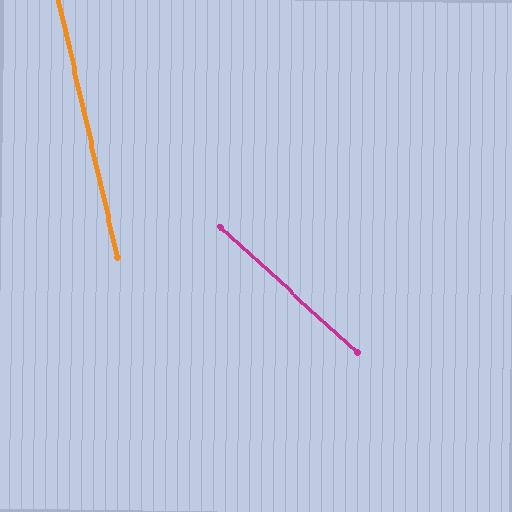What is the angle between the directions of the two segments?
Approximately 35 degrees.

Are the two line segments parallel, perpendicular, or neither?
Neither parallel nor perpendicular — they differ by about 35°.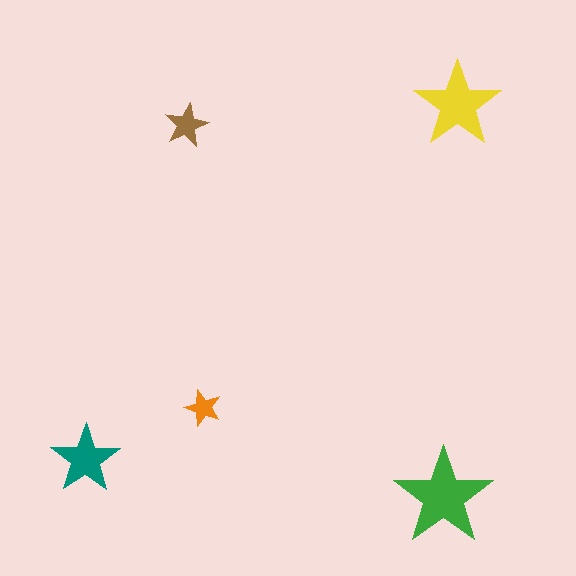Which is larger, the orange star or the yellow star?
The yellow one.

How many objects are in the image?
There are 5 objects in the image.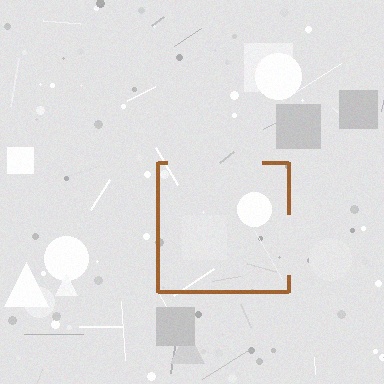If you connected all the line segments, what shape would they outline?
They would outline a square.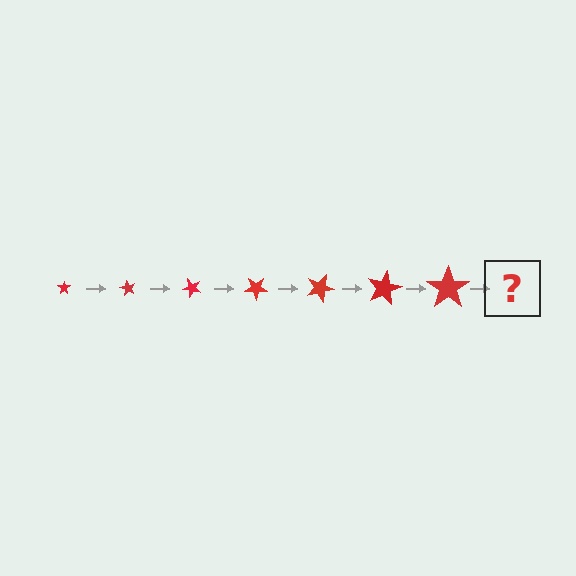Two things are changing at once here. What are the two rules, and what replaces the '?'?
The two rules are that the star grows larger each step and it rotates 60 degrees each step. The '?' should be a star, larger than the previous one and rotated 420 degrees from the start.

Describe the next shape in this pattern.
It should be a star, larger than the previous one and rotated 420 degrees from the start.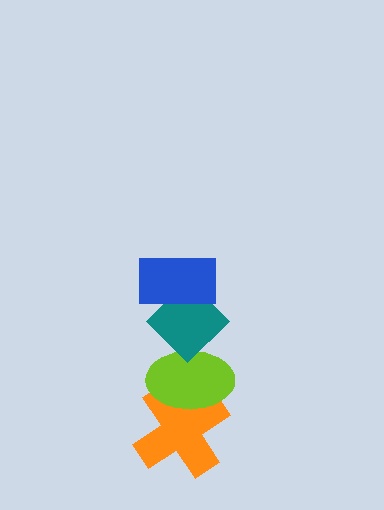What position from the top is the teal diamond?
The teal diamond is 2nd from the top.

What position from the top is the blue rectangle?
The blue rectangle is 1st from the top.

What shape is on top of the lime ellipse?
The teal diamond is on top of the lime ellipse.